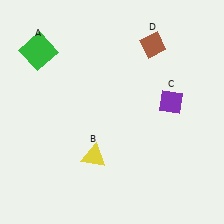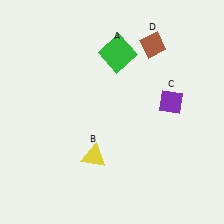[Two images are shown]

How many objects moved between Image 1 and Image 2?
1 object moved between the two images.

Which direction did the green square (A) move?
The green square (A) moved right.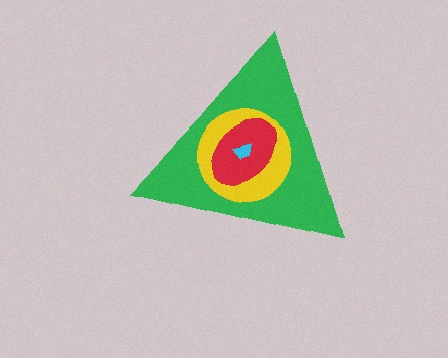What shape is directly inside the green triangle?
The yellow circle.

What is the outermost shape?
The green triangle.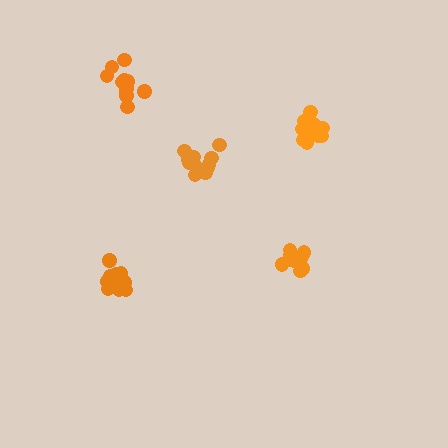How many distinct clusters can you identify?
There are 5 distinct clusters.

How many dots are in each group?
Group 1: 13 dots, Group 2: 13 dots, Group 3: 13 dots, Group 4: 13 dots, Group 5: 9 dots (61 total).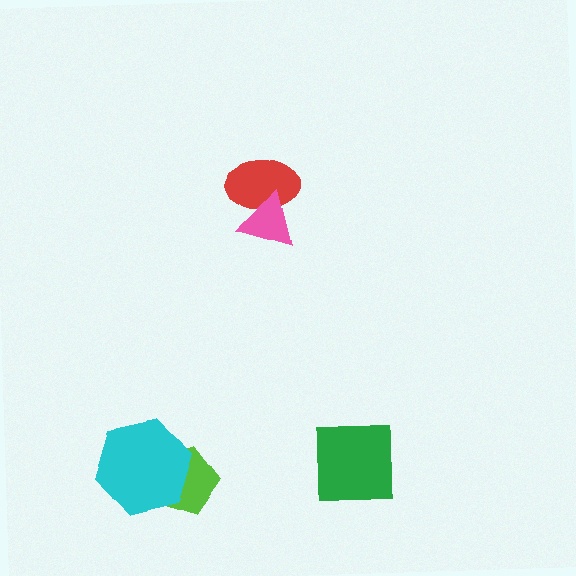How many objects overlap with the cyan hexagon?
1 object overlaps with the cyan hexagon.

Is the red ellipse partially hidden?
Yes, it is partially covered by another shape.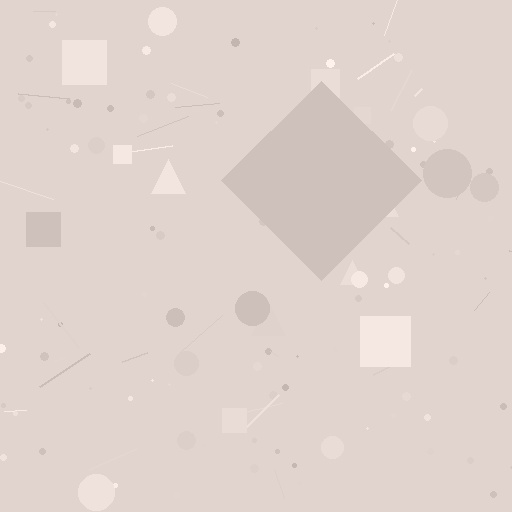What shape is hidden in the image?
A diamond is hidden in the image.